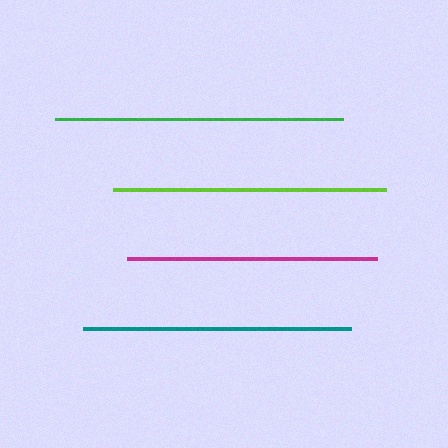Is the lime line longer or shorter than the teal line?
The lime line is longer than the teal line.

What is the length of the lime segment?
The lime segment is approximately 273 pixels long.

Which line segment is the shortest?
The magenta line is the shortest at approximately 251 pixels.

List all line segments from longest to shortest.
From longest to shortest: green, lime, teal, magenta.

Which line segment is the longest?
The green line is the longest at approximately 288 pixels.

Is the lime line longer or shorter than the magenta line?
The lime line is longer than the magenta line.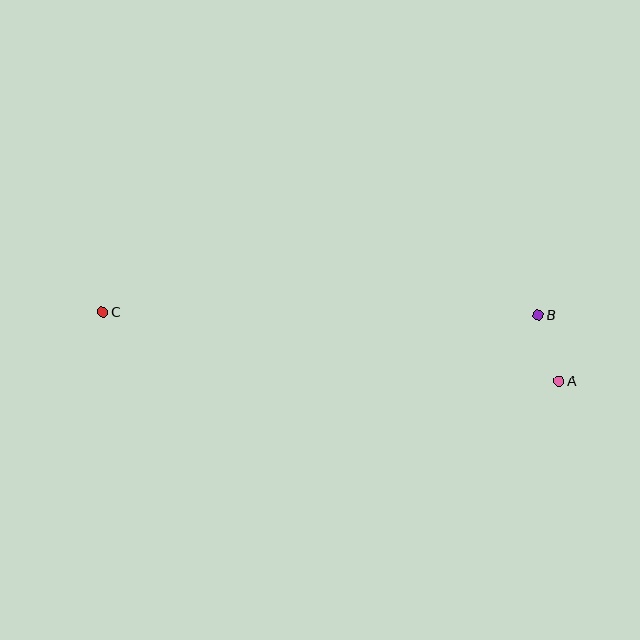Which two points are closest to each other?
Points A and B are closest to each other.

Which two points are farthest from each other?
Points A and C are farthest from each other.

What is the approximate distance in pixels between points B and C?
The distance between B and C is approximately 435 pixels.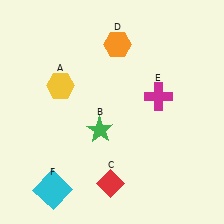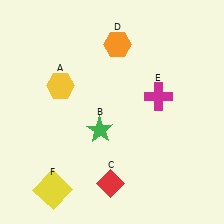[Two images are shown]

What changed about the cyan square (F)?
In Image 1, F is cyan. In Image 2, it changed to yellow.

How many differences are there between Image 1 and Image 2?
There is 1 difference between the two images.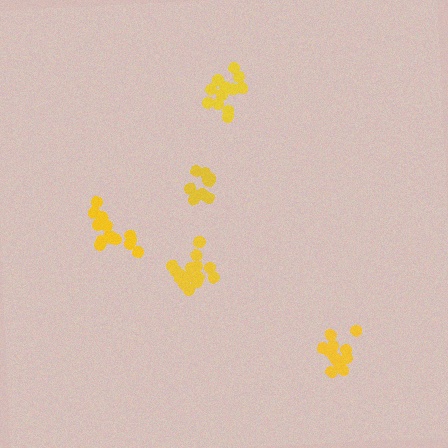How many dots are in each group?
Group 1: 12 dots, Group 2: 12 dots, Group 3: 15 dots, Group 4: 14 dots, Group 5: 13 dots (66 total).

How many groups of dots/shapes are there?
There are 5 groups.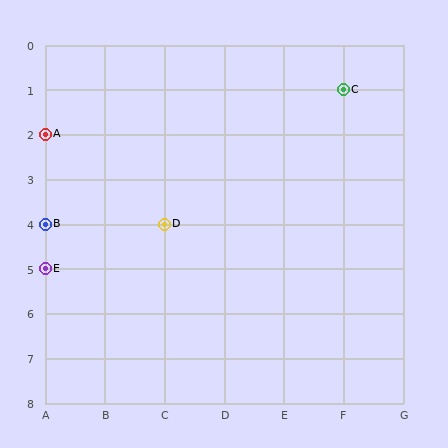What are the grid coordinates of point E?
Point E is at grid coordinates (A, 5).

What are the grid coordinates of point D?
Point D is at grid coordinates (C, 4).